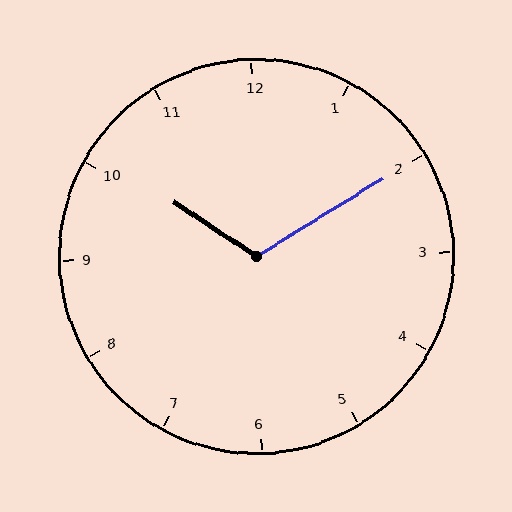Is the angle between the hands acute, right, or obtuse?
It is obtuse.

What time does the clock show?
10:10.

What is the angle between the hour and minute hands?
Approximately 115 degrees.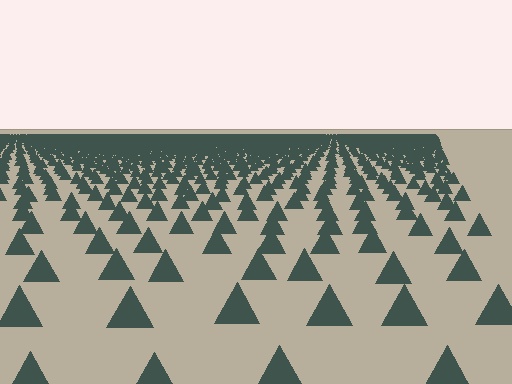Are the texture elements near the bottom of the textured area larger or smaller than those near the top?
Larger. Near the bottom, elements are closer to the viewer and appear at a bigger on-screen size.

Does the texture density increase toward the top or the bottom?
Density increases toward the top.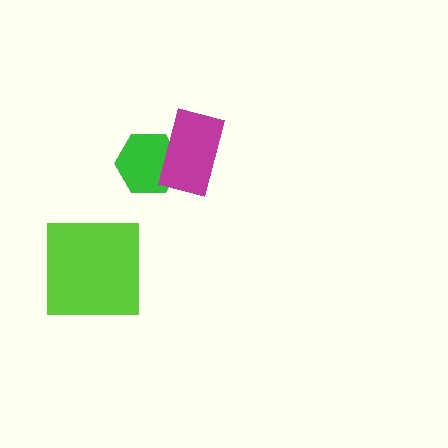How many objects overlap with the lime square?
0 objects overlap with the lime square.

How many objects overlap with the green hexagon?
1 object overlaps with the green hexagon.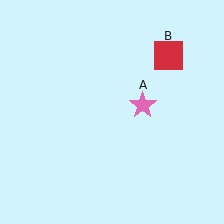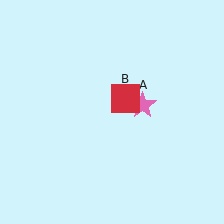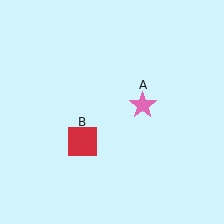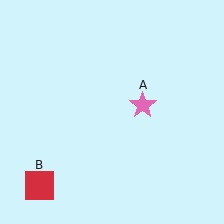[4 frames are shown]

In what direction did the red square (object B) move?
The red square (object B) moved down and to the left.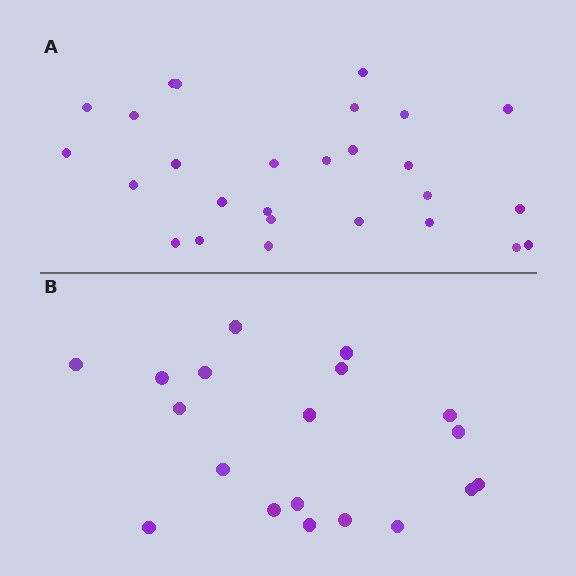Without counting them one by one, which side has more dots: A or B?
Region A (the top region) has more dots.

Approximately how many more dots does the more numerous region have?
Region A has roughly 8 or so more dots than region B.